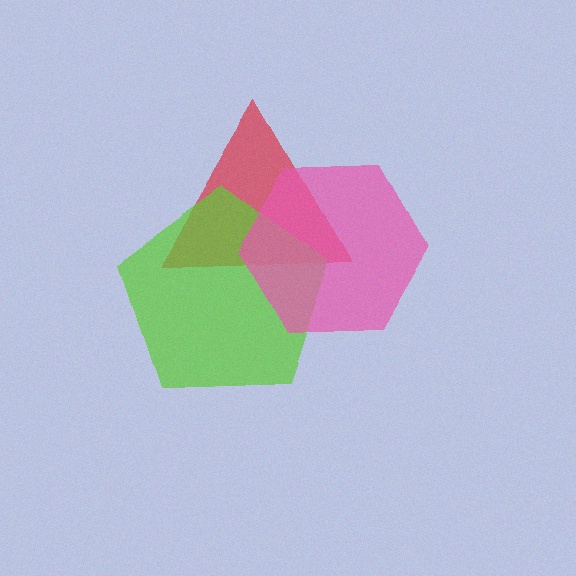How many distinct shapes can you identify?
There are 3 distinct shapes: a red triangle, a lime pentagon, a pink hexagon.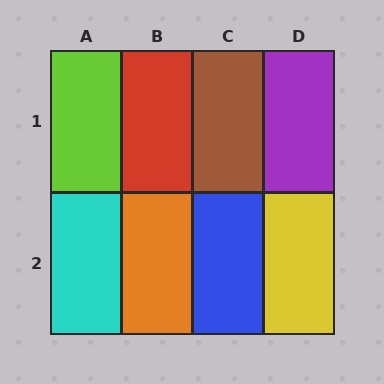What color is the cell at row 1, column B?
Red.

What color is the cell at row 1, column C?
Brown.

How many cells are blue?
1 cell is blue.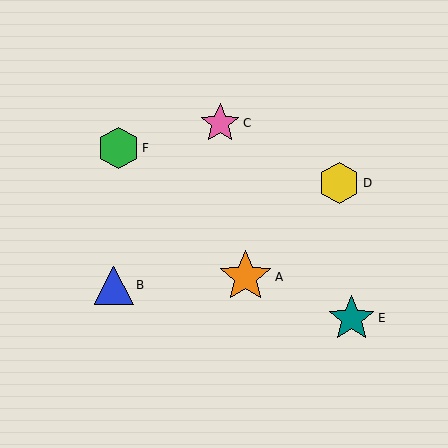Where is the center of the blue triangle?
The center of the blue triangle is at (114, 285).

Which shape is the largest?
The orange star (labeled A) is the largest.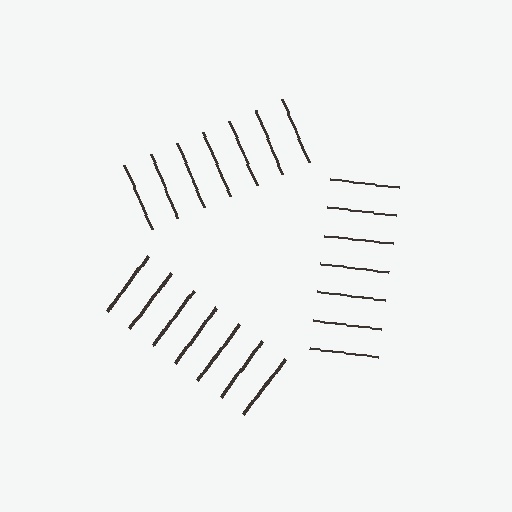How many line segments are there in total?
21 — 7 along each of the 3 edges.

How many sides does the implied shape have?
3 sides — the line-ends trace a triangle.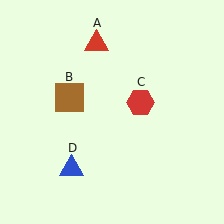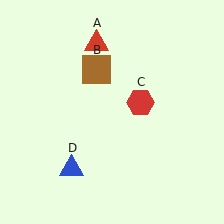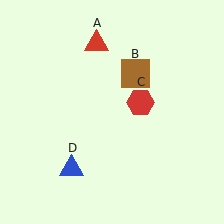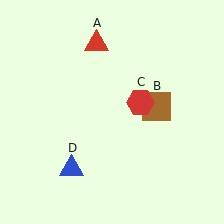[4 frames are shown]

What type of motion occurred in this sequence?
The brown square (object B) rotated clockwise around the center of the scene.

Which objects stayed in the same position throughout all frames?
Red triangle (object A) and red hexagon (object C) and blue triangle (object D) remained stationary.